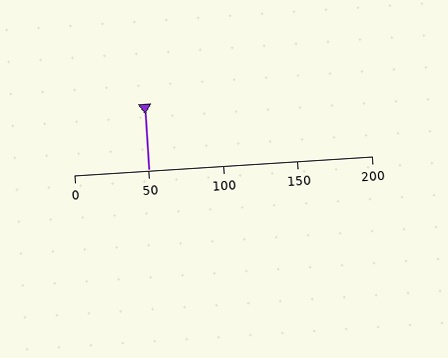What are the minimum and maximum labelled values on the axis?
The axis runs from 0 to 200.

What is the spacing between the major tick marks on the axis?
The major ticks are spaced 50 apart.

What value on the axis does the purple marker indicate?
The marker indicates approximately 50.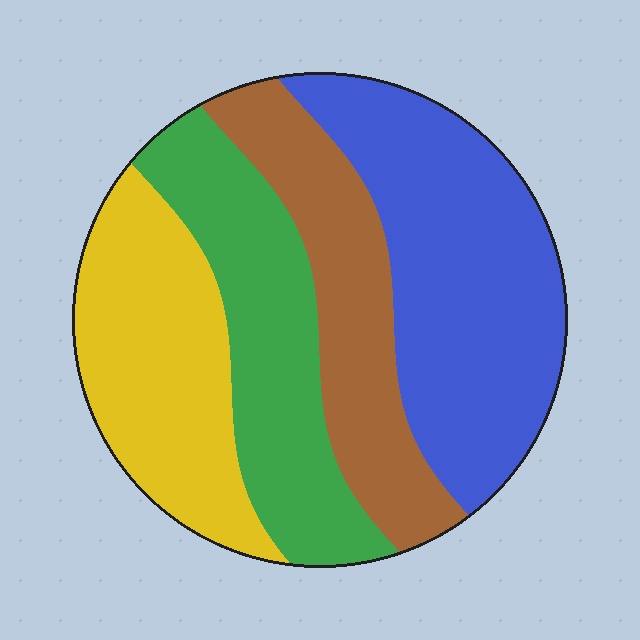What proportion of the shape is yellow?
Yellow takes up less than a quarter of the shape.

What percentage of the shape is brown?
Brown takes up less than a quarter of the shape.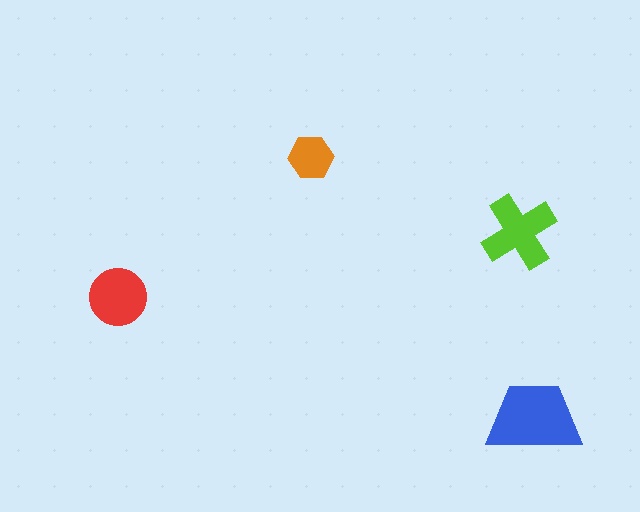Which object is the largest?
The blue trapezoid.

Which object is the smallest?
The orange hexagon.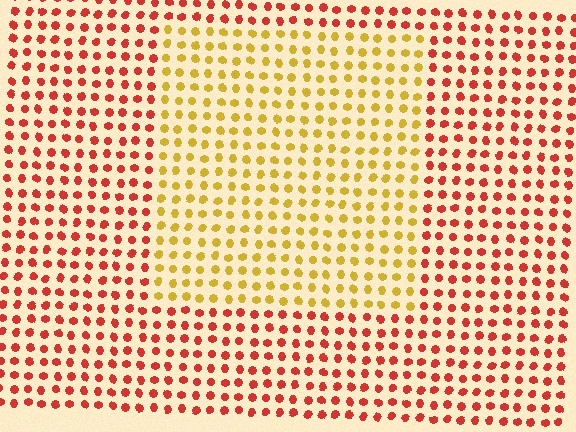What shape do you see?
I see a rectangle.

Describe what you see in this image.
The image is filled with small red elements in a uniform arrangement. A rectangle-shaped region is visible where the elements are tinted to a slightly different hue, forming a subtle color boundary.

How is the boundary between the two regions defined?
The boundary is defined purely by a slight shift in hue (about 48 degrees). Spacing, size, and orientation are identical on both sides.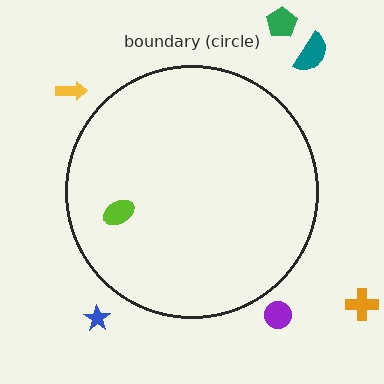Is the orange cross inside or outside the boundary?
Outside.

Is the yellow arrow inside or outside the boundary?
Outside.